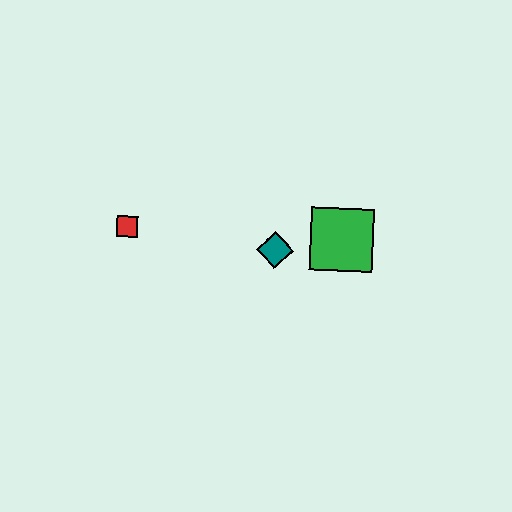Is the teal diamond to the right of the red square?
Yes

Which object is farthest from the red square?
The green square is farthest from the red square.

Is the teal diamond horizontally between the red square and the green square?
Yes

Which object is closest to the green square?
The teal diamond is closest to the green square.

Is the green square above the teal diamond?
Yes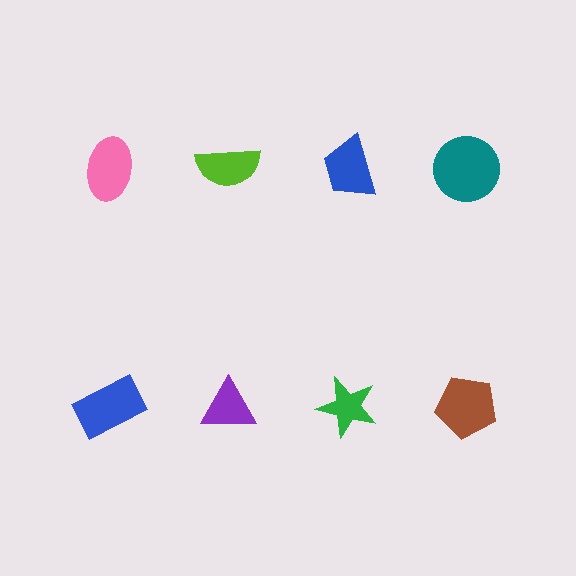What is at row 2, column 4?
A brown pentagon.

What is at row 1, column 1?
A pink ellipse.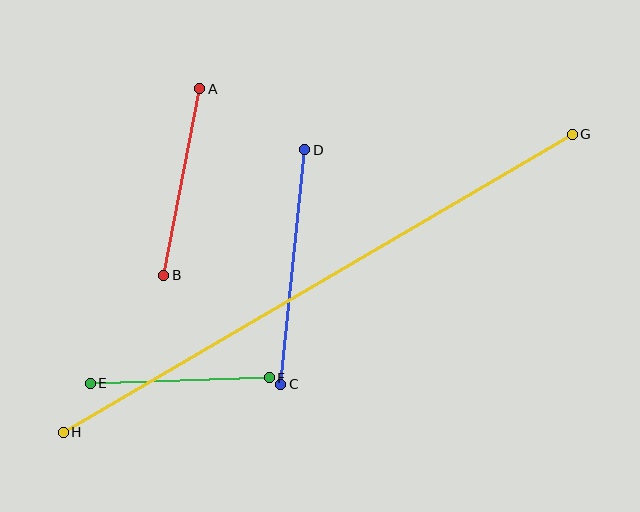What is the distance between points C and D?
The distance is approximately 236 pixels.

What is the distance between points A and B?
The distance is approximately 190 pixels.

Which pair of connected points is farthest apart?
Points G and H are farthest apart.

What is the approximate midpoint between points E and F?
The midpoint is at approximately (180, 380) pixels.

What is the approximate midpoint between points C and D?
The midpoint is at approximately (293, 267) pixels.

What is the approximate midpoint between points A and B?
The midpoint is at approximately (182, 182) pixels.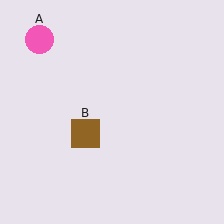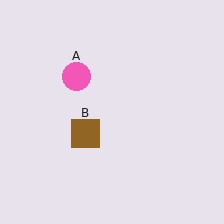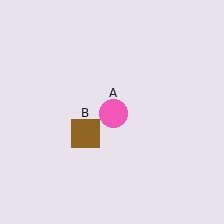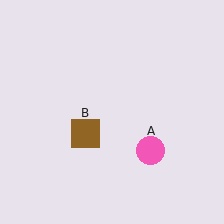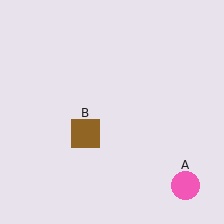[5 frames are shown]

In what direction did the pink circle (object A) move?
The pink circle (object A) moved down and to the right.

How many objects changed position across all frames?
1 object changed position: pink circle (object A).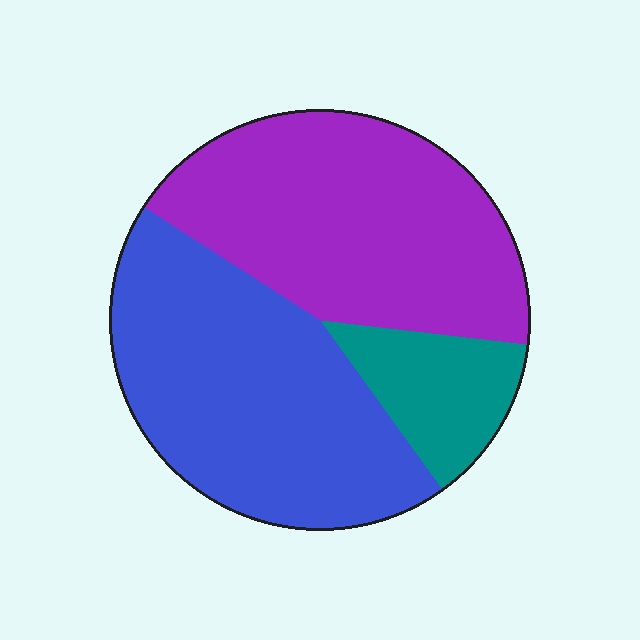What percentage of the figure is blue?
Blue covers 44% of the figure.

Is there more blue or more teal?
Blue.